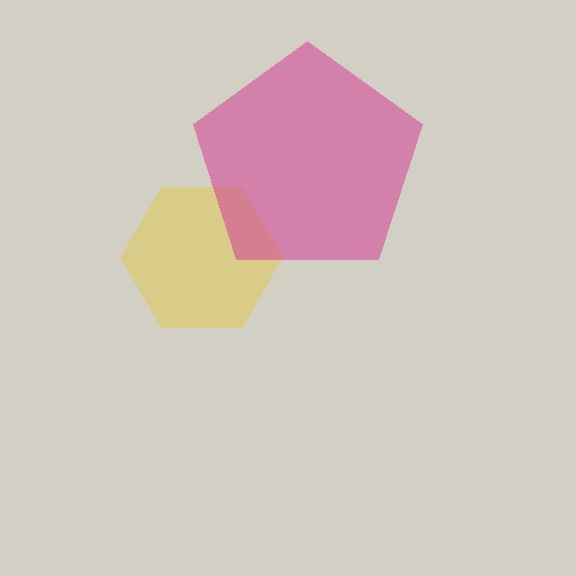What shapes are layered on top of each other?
The layered shapes are: a yellow hexagon, a magenta pentagon.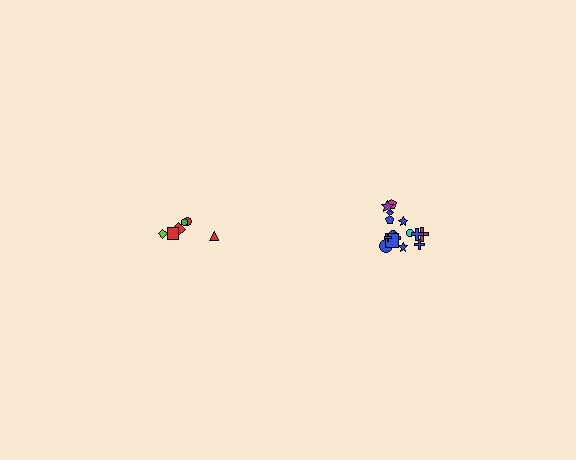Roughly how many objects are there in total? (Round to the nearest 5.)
Roughly 20 objects in total.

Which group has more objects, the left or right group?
The right group.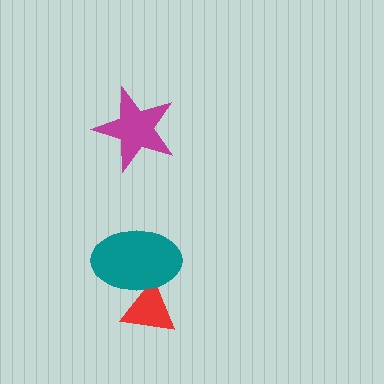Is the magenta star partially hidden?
No, no other shape covers it.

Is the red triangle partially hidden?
Yes, it is partially covered by another shape.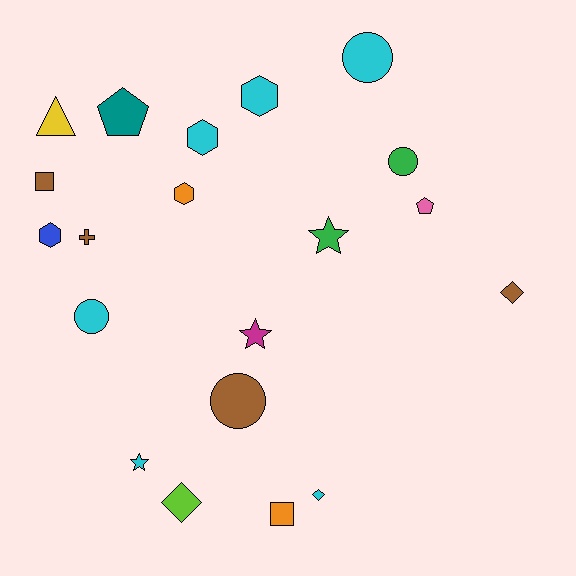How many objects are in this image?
There are 20 objects.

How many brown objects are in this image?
There are 4 brown objects.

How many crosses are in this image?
There is 1 cross.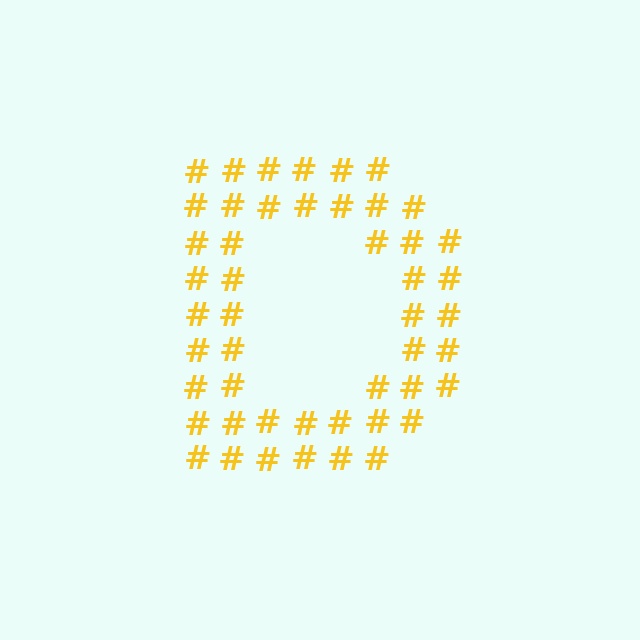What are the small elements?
The small elements are hash symbols.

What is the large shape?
The large shape is the letter D.